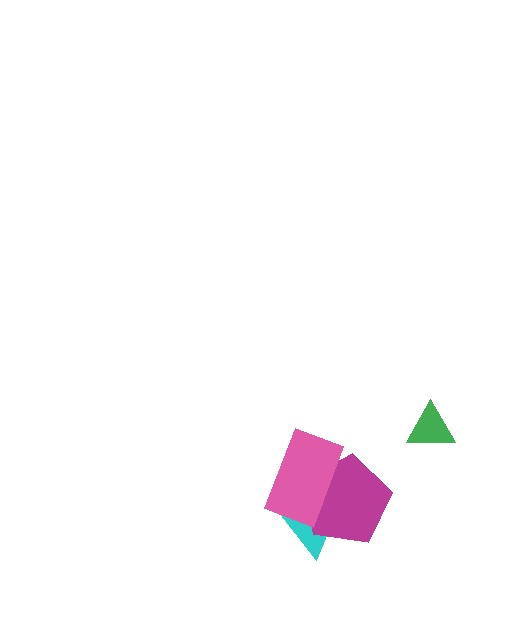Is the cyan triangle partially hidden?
Yes, it is partially covered by another shape.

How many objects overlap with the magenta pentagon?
2 objects overlap with the magenta pentagon.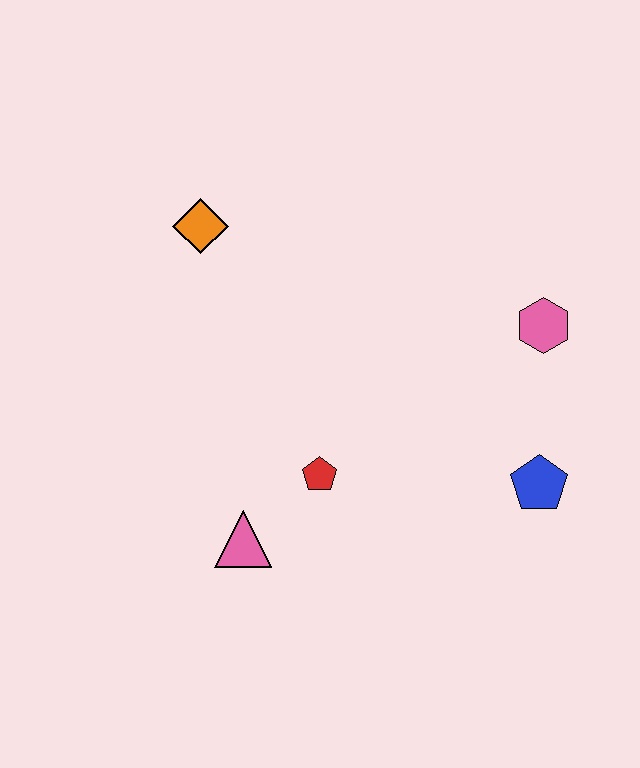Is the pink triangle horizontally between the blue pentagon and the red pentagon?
No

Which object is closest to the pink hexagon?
The blue pentagon is closest to the pink hexagon.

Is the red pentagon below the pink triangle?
No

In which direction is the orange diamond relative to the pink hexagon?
The orange diamond is to the left of the pink hexagon.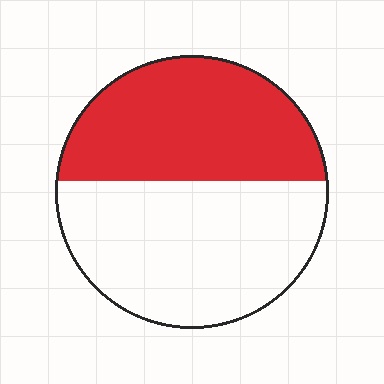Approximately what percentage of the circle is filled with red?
Approximately 45%.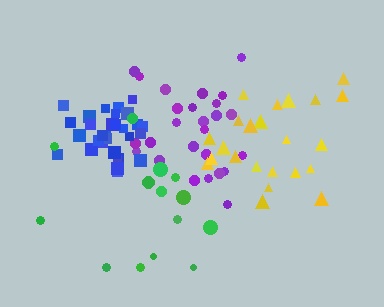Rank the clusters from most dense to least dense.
blue, purple, yellow, green.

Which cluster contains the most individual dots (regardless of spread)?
Blue (33).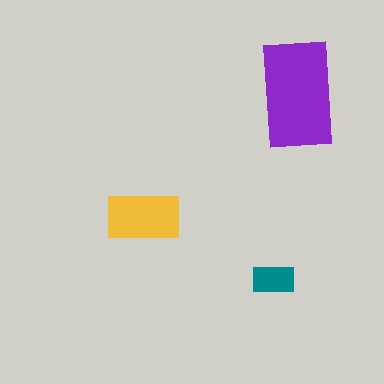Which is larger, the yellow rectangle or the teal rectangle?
The yellow one.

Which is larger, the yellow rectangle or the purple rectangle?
The purple one.